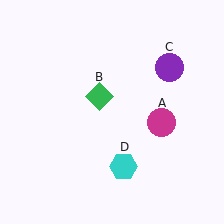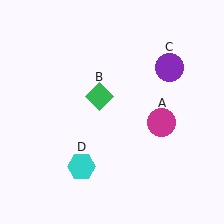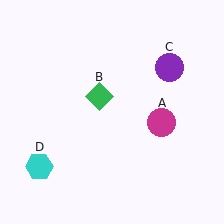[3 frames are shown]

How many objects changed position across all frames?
1 object changed position: cyan hexagon (object D).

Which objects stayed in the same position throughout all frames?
Magenta circle (object A) and green diamond (object B) and purple circle (object C) remained stationary.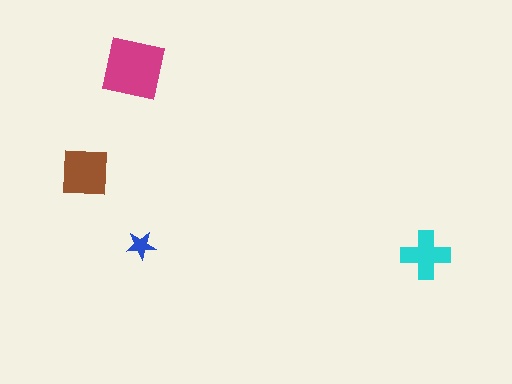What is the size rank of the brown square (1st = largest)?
2nd.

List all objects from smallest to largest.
The blue star, the cyan cross, the brown square, the magenta square.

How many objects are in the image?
There are 4 objects in the image.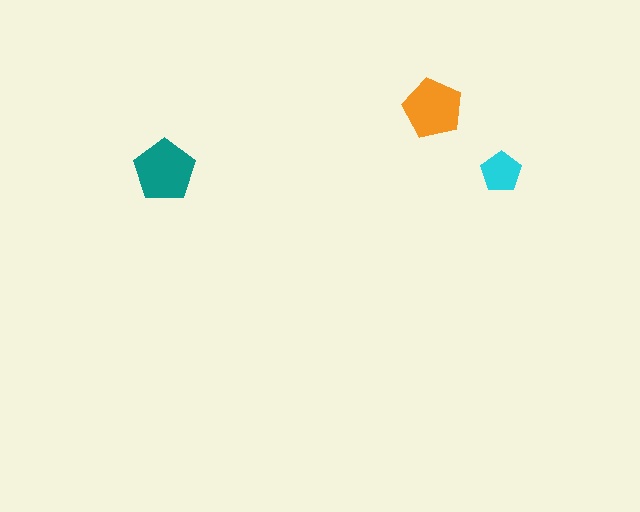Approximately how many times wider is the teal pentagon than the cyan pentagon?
About 1.5 times wider.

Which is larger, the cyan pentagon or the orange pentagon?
The orange one.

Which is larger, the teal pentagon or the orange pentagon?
The teal one.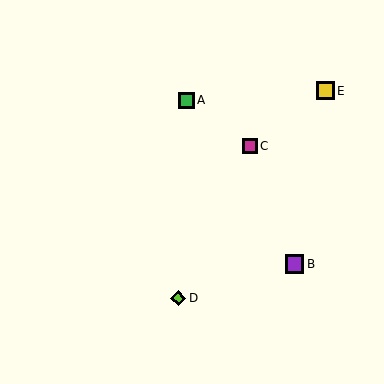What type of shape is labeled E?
Shape E is a yellow square.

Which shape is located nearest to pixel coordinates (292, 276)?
The purple square (labeled B) at (295, 264) is nearest to that location.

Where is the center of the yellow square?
The center of the yellow square is at (325, 91).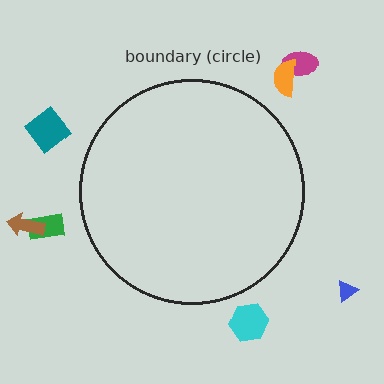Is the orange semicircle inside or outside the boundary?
Outside.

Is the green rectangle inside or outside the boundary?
Outside.